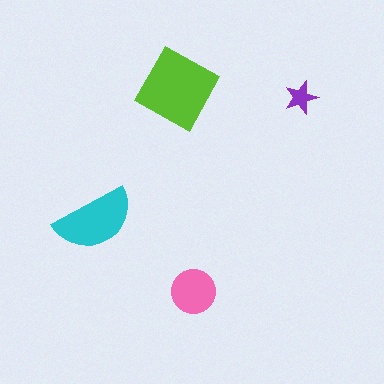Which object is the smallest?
The purple star.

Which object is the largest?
The lime diamond.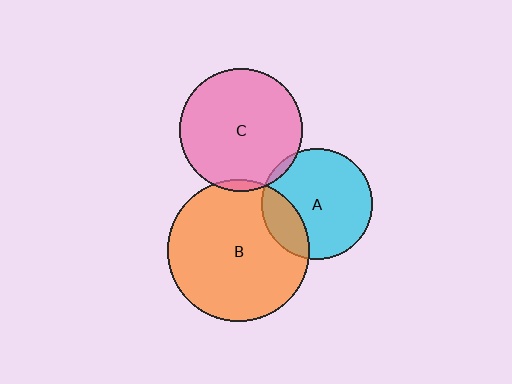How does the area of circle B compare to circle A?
Approximately 1.6 times.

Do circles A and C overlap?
Yes.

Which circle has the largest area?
Circle B (orange).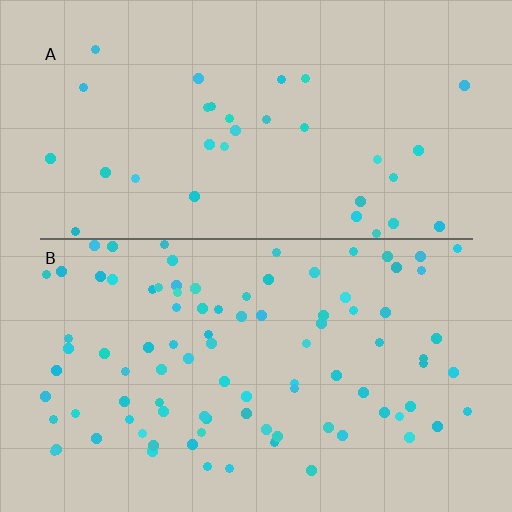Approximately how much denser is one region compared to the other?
Approximately 2.8× — region B over region A.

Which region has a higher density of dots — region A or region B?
B (the bottom).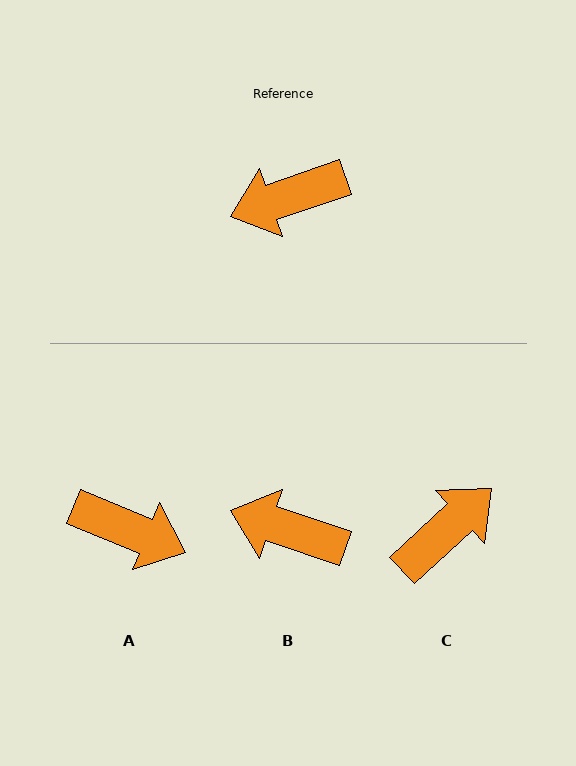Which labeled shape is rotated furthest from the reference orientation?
C, about 156 degrees away.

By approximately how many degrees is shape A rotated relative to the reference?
Approximately 139 degrees counter-clockwise.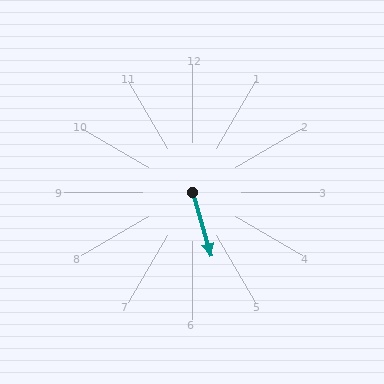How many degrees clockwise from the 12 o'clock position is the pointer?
Approximately 163 degrees.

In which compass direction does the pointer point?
South.